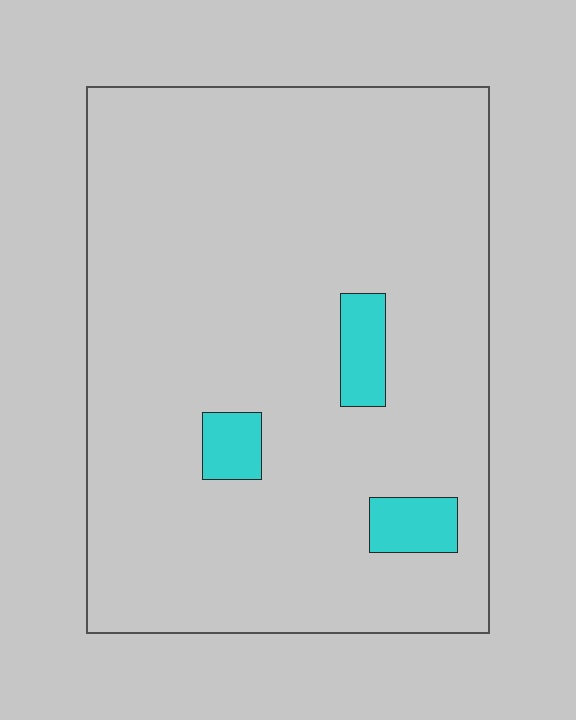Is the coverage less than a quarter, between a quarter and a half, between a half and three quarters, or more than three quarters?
Less than a quarter.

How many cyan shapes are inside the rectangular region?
3.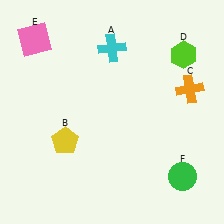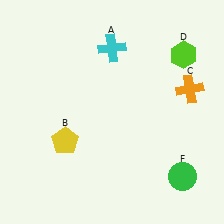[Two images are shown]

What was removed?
The pink square (E) was removed in Image 2.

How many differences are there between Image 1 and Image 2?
There is 1 difference between the two images.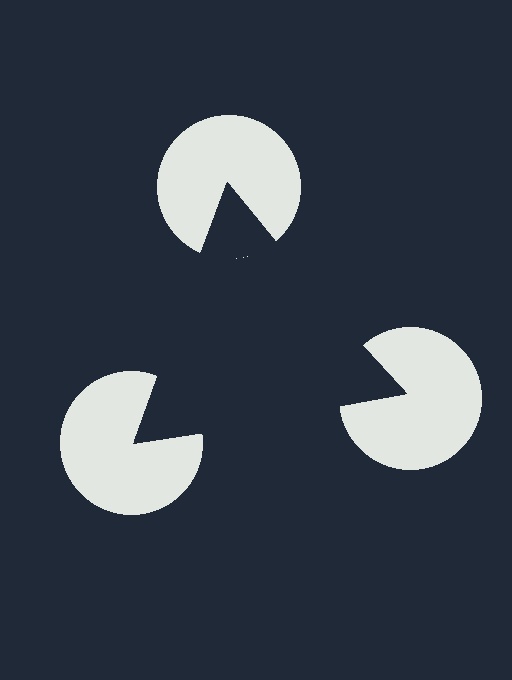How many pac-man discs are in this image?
There are 3 — one at each vertex of the illusory triangle.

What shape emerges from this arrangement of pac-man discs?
An illusory triangle — its edges are inferred from the aligned wedge cuts in the pac-man discs, not physically drawn.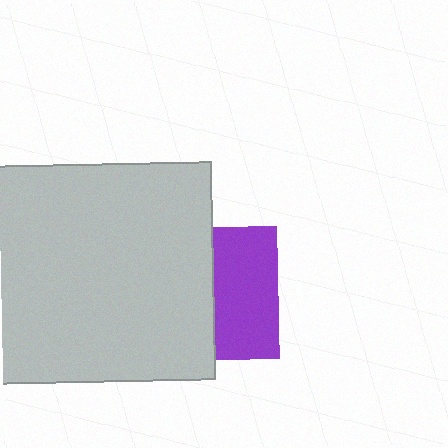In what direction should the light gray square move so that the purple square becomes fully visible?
The light gray square should move left. That is the shortest direction to clear the overlap and leave the purple square fully visible.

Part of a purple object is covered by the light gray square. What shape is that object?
It is a square.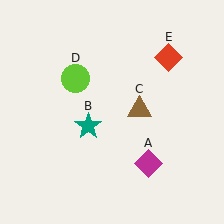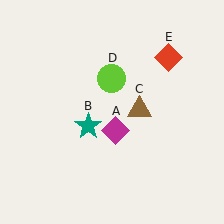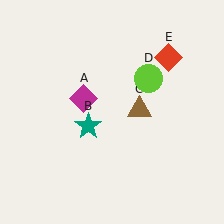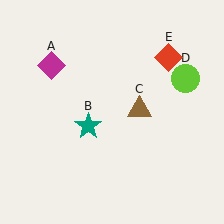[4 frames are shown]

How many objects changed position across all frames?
2 objects changed position: magenta diamond (object A), lime circle (object D).